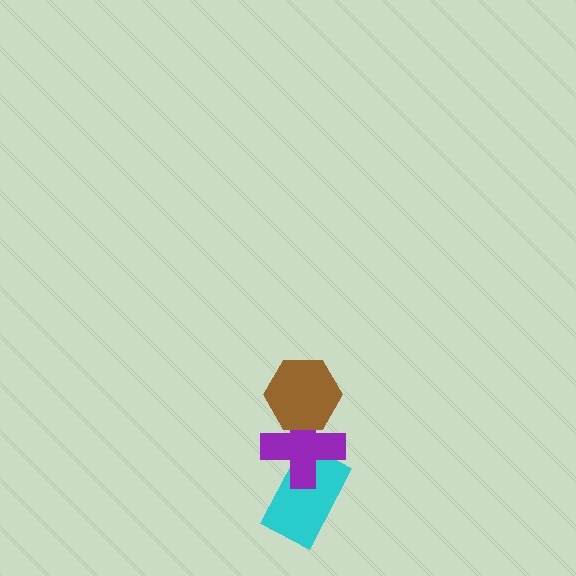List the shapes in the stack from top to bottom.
From top to bottom: the brown hexagon, the purple cross, the cyan rectangle.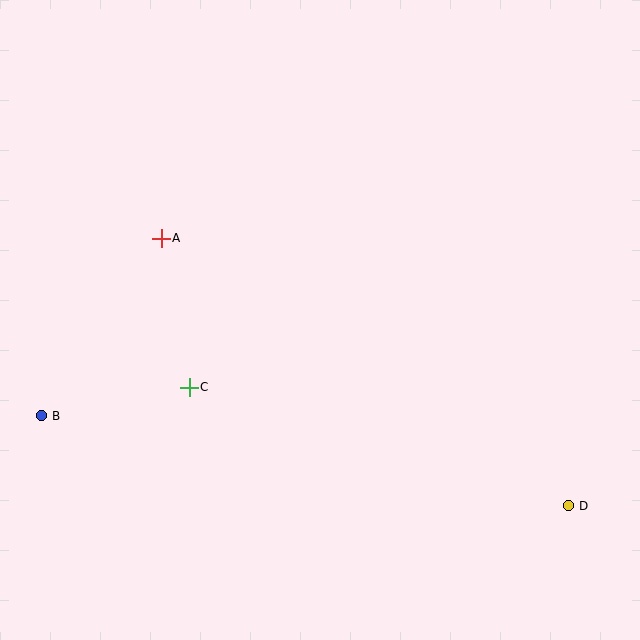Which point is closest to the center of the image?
Point C at (189, 387) is closest to the center.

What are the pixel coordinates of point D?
Point D is at (568, 506).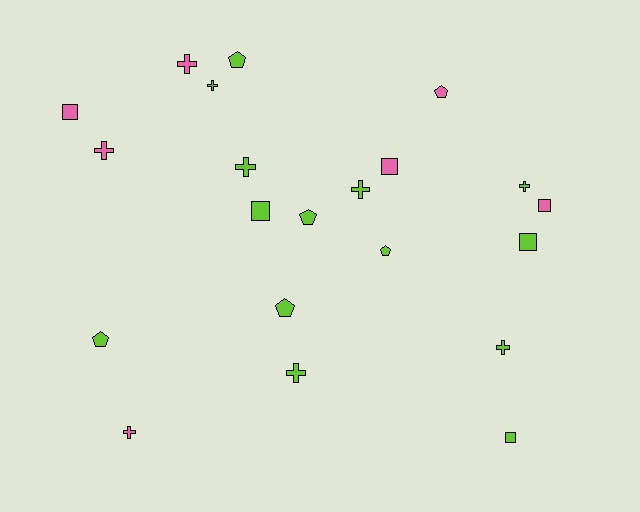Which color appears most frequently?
Lime, with 14 objects.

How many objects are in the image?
There are 21 objects.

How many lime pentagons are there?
There are 5 lime pentagons.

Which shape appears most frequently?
Cross, with 9 objects.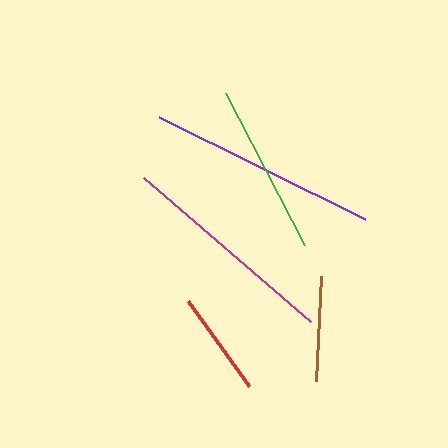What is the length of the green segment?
The green segment is approximately 172 pixels long.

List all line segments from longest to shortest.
From longest to shortest: purple, magenta, green, red, brown.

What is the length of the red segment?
The red segment is approximately 105 pixels long.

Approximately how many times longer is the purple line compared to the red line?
The purple line is approximately 2.2 times the length of the red line.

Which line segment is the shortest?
The brown line is the shortest at approximately 105 pixels.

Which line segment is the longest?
The purple line is the longest at approximately 229 pixels.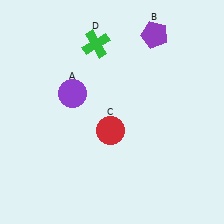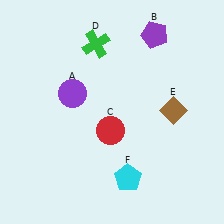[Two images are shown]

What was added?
A brown diamond (E), a cyan pentagon (F) were added in Image 2.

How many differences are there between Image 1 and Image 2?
There are 2 differences between the two images.